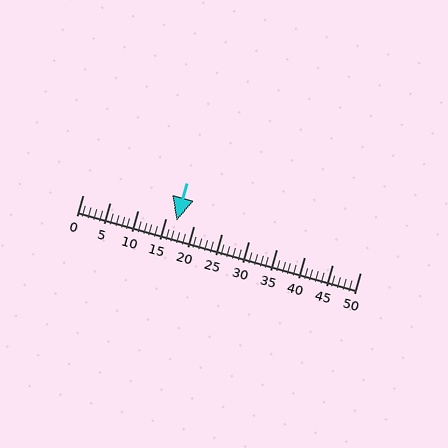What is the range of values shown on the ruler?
The ruler shows values from 0 to 50.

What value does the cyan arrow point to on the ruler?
The cyan arrow points to approximately 17.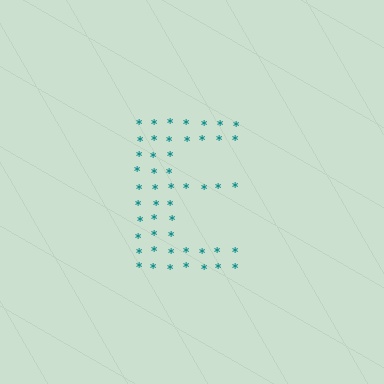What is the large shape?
The large shape is the letter E.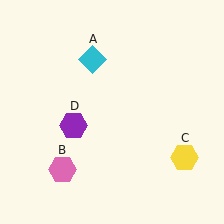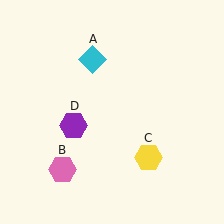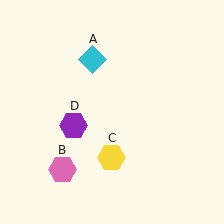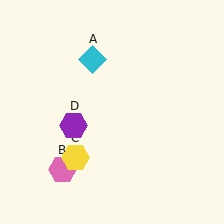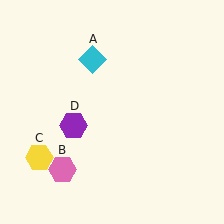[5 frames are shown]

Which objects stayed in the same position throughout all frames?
Cyan diamond (object A) and pink hexagon (object B) and purple hexagon (object D) remained stationary.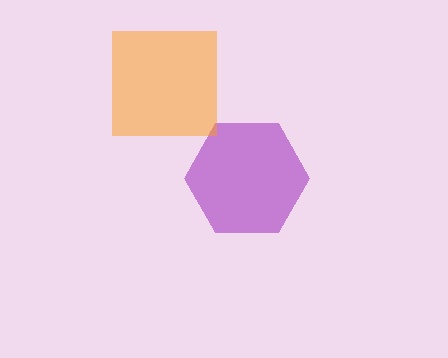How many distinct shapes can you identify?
There are 2 distinct shapes: a purple hexagon, an orange square.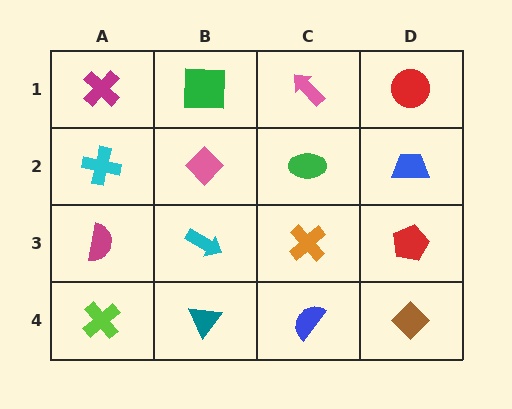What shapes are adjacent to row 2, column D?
A red circle (row 1, column D), a red pentagon (row 3, column D), a green ellipse (row 2, column C).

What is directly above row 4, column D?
A red pentagon.